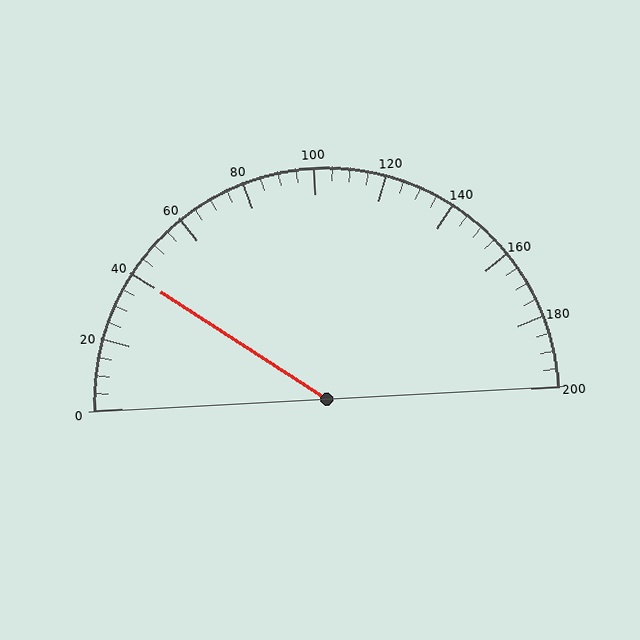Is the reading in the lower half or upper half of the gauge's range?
The reading is in the lower half of the range (0 to 200).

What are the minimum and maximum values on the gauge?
The gauge ranges from 0 to 200.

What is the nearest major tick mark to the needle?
The nearest major tick mark is 40.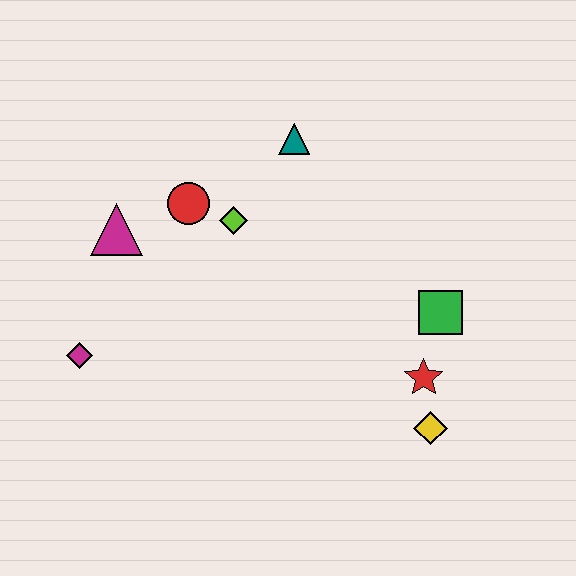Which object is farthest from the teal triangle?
The yellow diamond is farthest from the teal triangle.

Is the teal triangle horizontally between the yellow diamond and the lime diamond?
Yes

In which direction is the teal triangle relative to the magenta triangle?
The teal triangle is to the right of the magenta triangle.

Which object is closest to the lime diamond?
The red circle is closest to the lime diamond.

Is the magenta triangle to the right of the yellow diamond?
No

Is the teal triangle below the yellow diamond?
No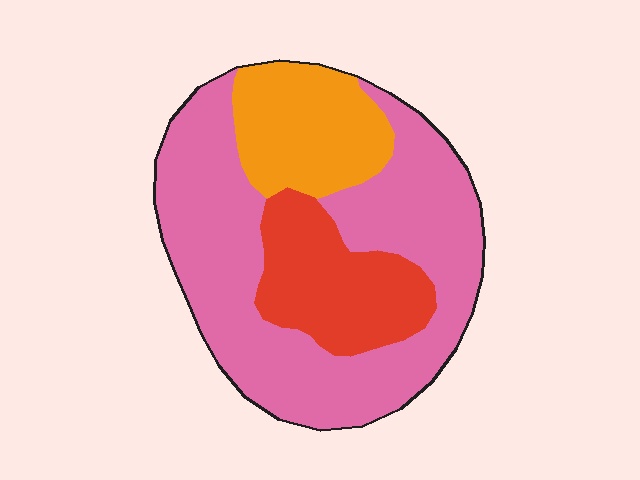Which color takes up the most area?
Pink, at roughly 60%.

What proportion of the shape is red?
Red covers about 20% of the shape.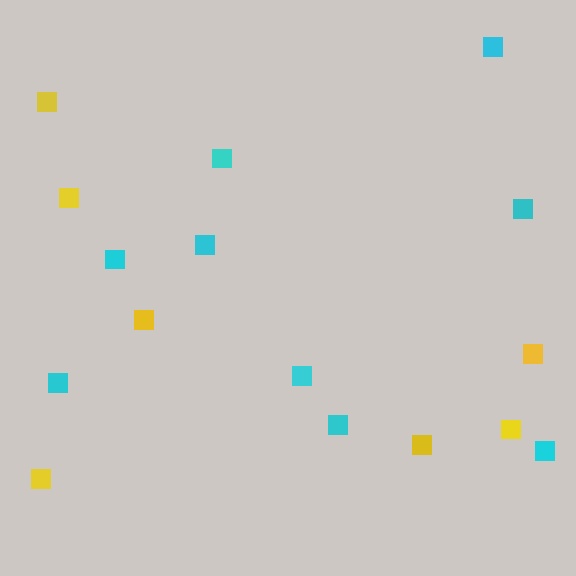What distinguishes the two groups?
There are 2 groups: one group of cyan squares (9) and one group of yellow squares (7).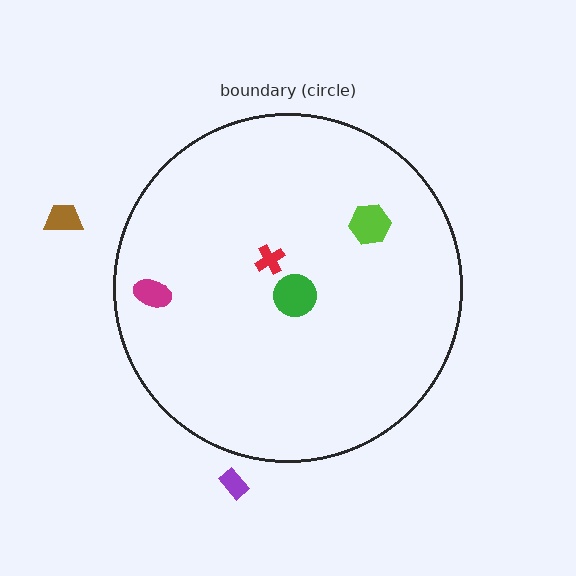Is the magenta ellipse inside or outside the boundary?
Inside.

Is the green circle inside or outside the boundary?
Inside.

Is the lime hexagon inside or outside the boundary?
Inside.